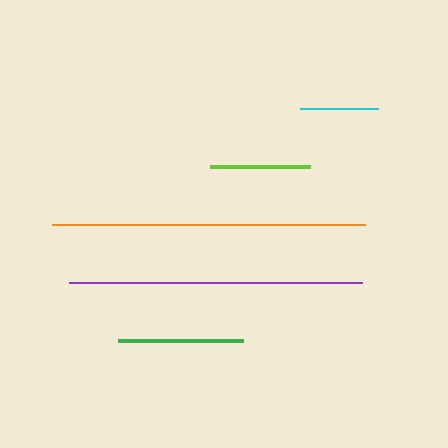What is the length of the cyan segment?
The cyan segment is approximately 78 pixels long.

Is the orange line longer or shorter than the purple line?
The orange line is longer than the purple line.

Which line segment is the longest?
The orange line is the longest at approximately 313 pixels.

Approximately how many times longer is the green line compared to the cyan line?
The green line is approximately 1.6 times the length of the cyan line.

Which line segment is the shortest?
The cyan line is the shortest at approximately 78 pixels.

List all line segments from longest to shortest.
From longest to shortest: orange, purple, green, lime, cyan.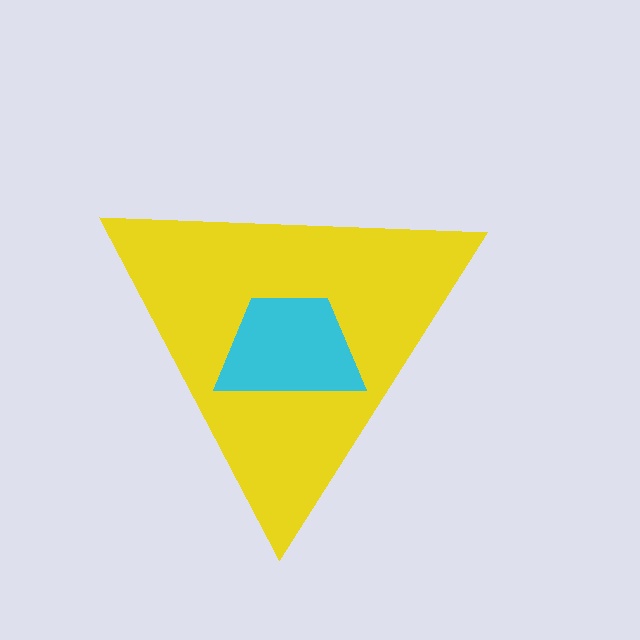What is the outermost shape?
The yellow triangle.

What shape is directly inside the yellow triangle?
The cyan trapezoid.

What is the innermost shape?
The cyan trapezoid.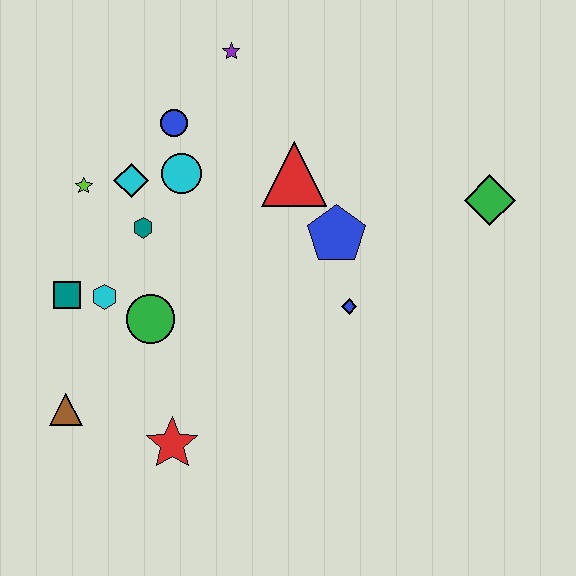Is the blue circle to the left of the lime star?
No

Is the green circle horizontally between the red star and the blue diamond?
No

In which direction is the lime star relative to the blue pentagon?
The lime star is to the left of the blue pentagon.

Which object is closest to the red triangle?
The blue pentagon is closest to the red triangle.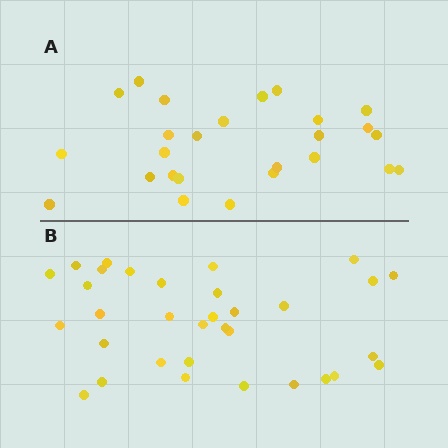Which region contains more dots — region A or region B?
Region B (the bottom region) has more dots.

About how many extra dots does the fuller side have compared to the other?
Region B has roughly 8 or so more dots than region A.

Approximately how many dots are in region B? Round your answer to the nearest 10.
About 30 dots. (The exact count is 33, which rounds to 30.)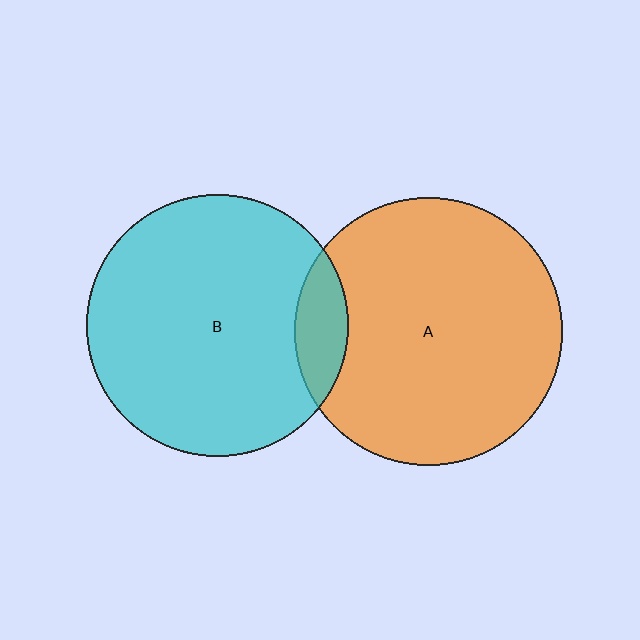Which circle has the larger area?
Circle A (orange).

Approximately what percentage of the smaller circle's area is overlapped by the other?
Approximately 10%.